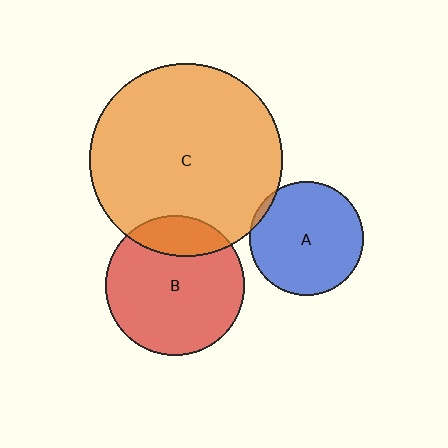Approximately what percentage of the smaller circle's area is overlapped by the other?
Approximately 20%.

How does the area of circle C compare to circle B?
Approximately 1.9 times.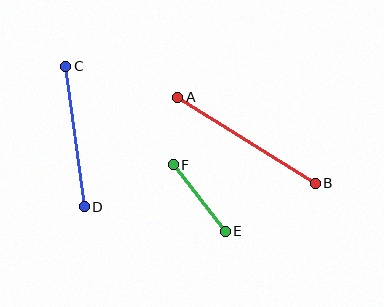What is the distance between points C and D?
The distance is approximately 142 pixels.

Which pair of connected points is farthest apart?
Points A and B are farthest apart.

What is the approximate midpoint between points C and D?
The midpoint is at approximately (75, 137) pixels.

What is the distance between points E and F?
The distance is approximately 85 pixels.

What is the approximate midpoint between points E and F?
The midpoint is at approximately (199, 198) pixels.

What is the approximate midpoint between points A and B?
The midpoint is at approximately (246, 140) pixels.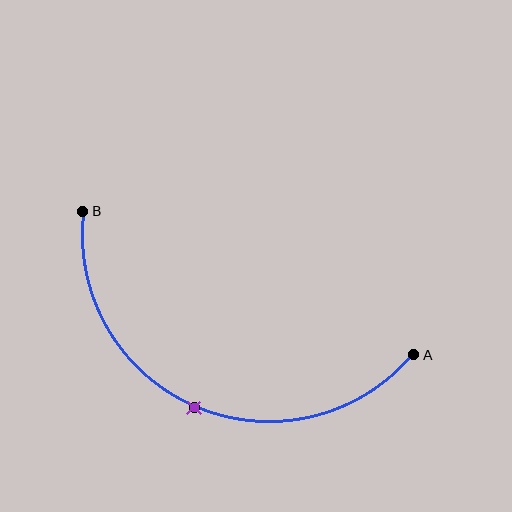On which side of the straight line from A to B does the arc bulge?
The arc bulges below the straight line connecting A and B.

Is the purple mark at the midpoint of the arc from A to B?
Yes. The purple mark lies on the arc at equal arc-length from both A and B — it is the arc midpoint.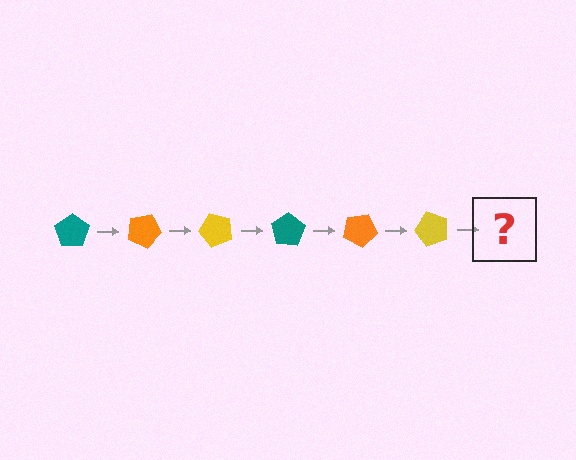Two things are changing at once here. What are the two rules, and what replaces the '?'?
The two rules are that it rotates 25 degrees each step and the color cycles through teal, orange, and yellow. The '?' should be a teal pentagon, rotated 150 degrees from the start.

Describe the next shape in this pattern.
It should be a teal pentagon, rotated 150 degrees from the start.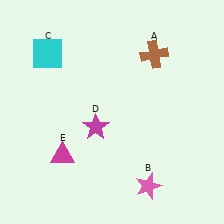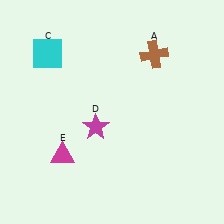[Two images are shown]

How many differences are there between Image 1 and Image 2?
There is 1 difference between the two images.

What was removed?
The pink star (B) was removed in Image 2.